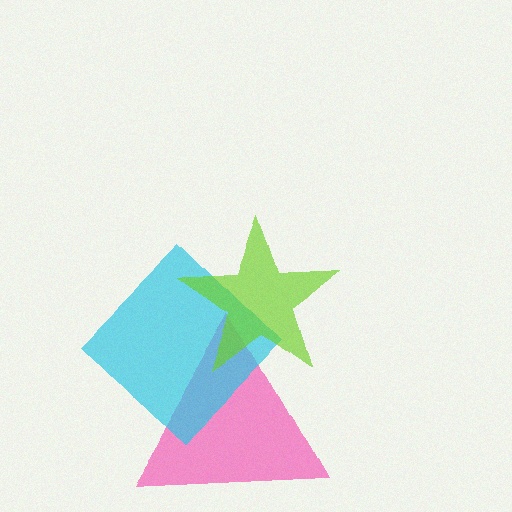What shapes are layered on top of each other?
The layered shapes are: a pink triangle, a cyan diamond, a lime star.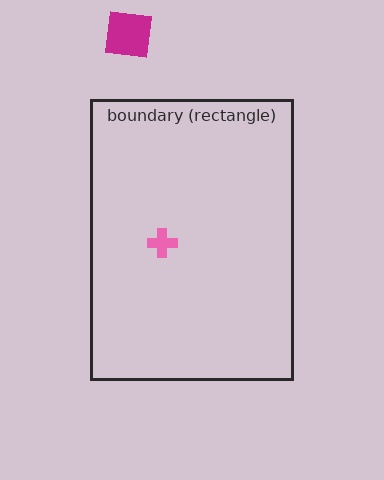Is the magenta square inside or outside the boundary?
Outside.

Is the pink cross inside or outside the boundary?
Inside.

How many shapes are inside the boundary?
1 inside, 1 outside.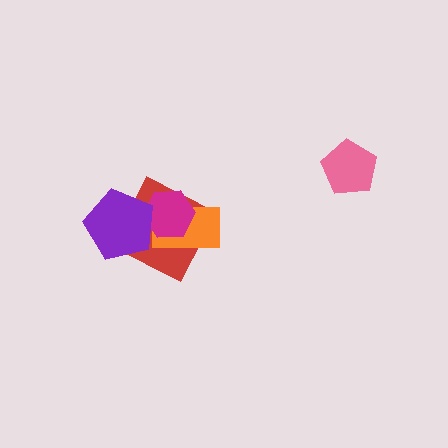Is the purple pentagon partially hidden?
No, no other shape covers it.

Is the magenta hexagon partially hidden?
Yes, it is partially covered by another shape.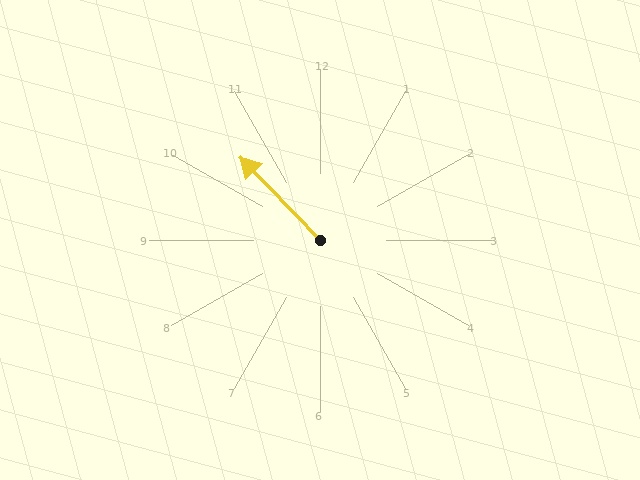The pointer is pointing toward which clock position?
Roughly 11 o'clock.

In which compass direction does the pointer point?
Northwest.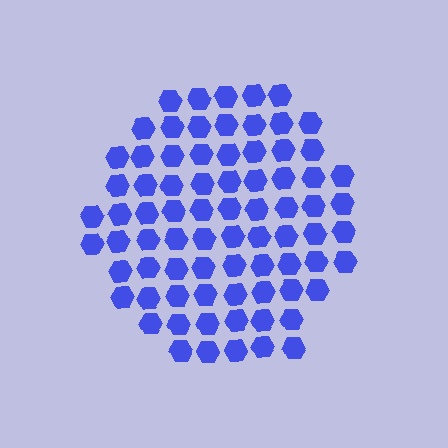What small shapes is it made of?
It is made of small hexagons.